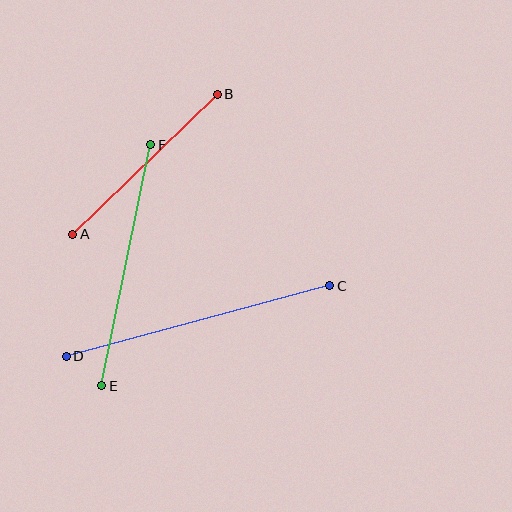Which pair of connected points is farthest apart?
Points C and D are farthest apart.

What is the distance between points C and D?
The distance is approximately 273 pixels.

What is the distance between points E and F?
The distance is approximately 246 pixels.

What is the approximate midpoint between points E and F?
The midpoint is at approximately (126, 265) pixels.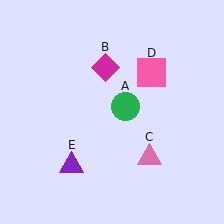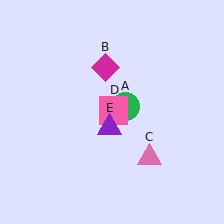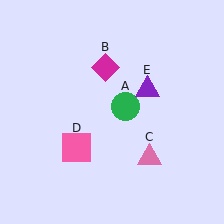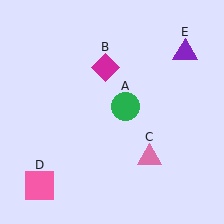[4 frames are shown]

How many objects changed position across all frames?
2 objects changed position: pink square (object D), purple triangle (object E).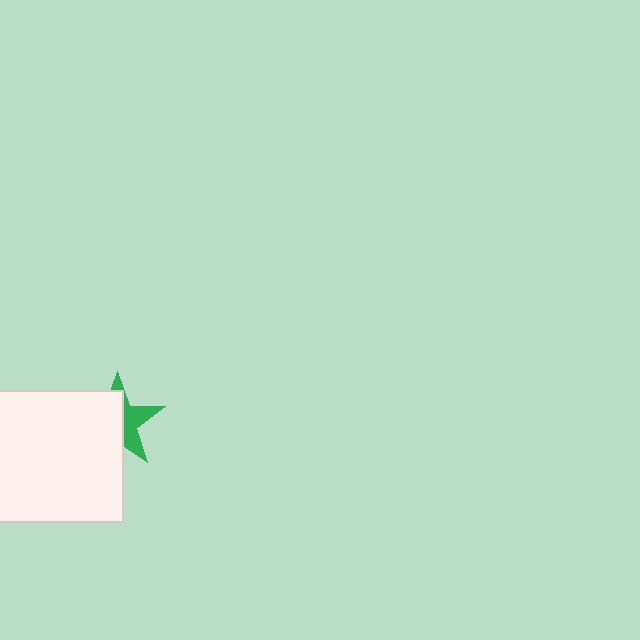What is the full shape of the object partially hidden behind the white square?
The partially hidden object is a green star.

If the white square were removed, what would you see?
You would see the complete green star.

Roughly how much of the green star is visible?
A small part of it is visible (roughly 41%).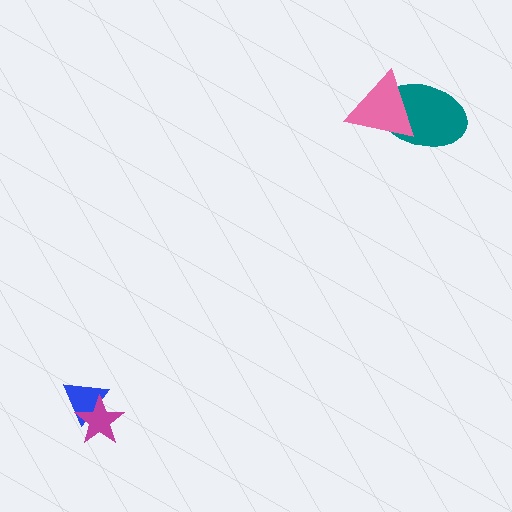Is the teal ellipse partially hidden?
Yes, it is partially covered by another shape.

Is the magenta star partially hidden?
No, no other shape covers it.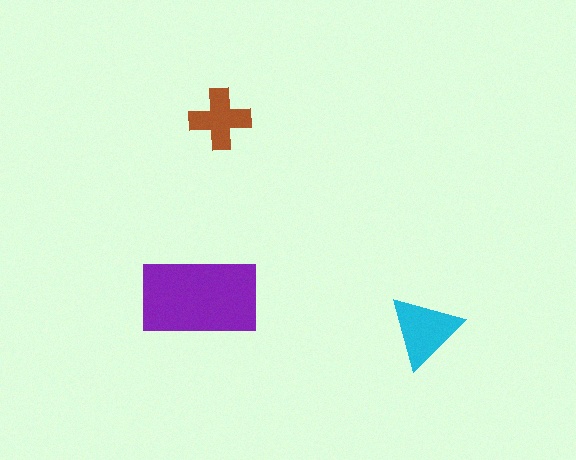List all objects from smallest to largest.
The brown cross, the cyan triangle, the purple rectangle.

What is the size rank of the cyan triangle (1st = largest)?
2nd.